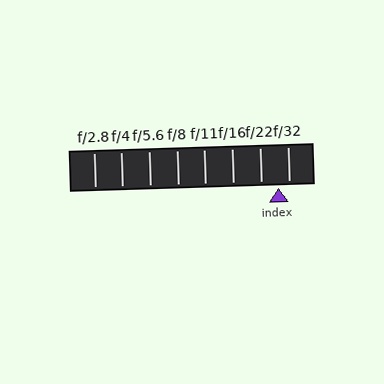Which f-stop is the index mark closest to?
The index mark is closest to f/32.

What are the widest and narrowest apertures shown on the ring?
The widest aperture shown is f/2.8 and the narrowest is f/32.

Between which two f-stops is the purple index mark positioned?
The index mark is between f/22 and f/32.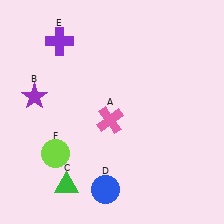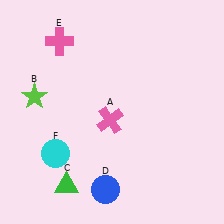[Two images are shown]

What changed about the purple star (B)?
In Image 1, B is purple. In Image 2, it changed to lime.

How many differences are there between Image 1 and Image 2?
There are 3 differences between the two images.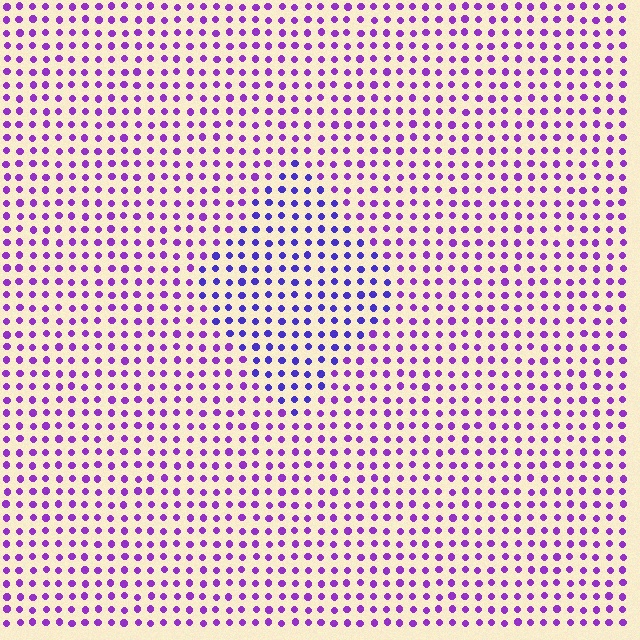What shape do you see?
I see a diamond.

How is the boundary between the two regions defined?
The boundary is defined purely by a slight shift in hue (about 31 degrees). Spacing, size, and orientation are identical on both sides.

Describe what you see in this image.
The image is filled with small purple elements in a uniform arrangement. A diamond-shaped region is visible where the elements are tinted to a slightly different hue, forming a subtle color boundary.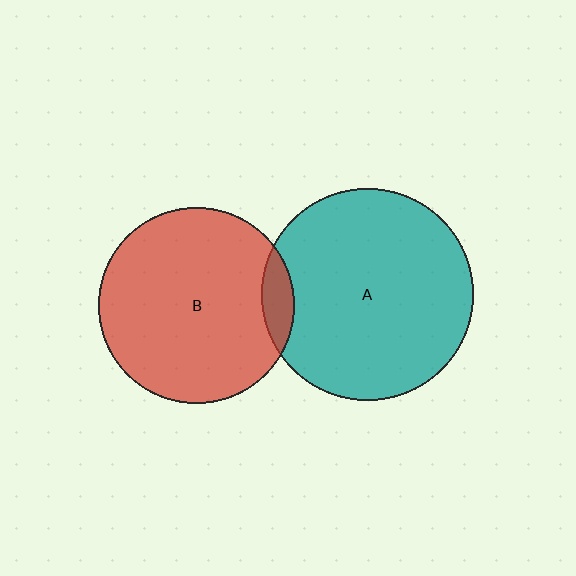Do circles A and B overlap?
Yes.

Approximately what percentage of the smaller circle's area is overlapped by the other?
Approximately 10%.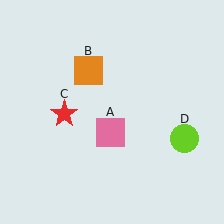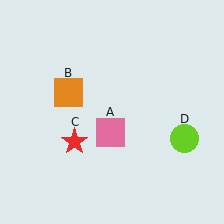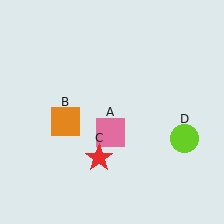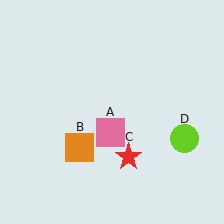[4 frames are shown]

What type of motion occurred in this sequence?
The orange square (object B), red star (object C) rotated counterclockwise around the center of the scene.